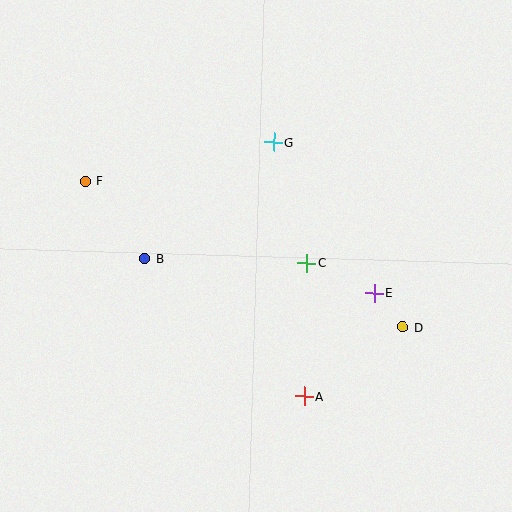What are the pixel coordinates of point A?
Point A is at (304, 396).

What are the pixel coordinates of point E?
Point E is at (374, 293).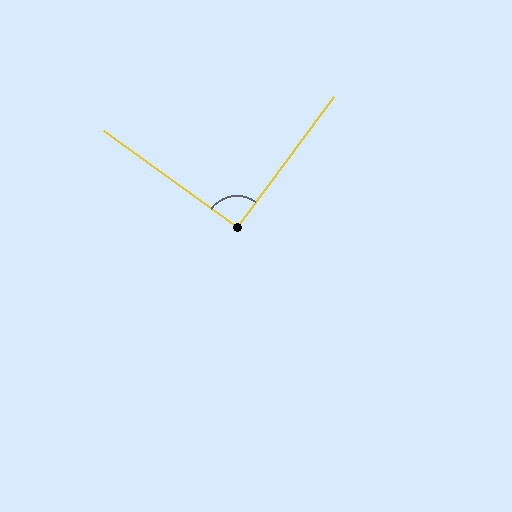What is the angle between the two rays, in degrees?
Approximately 91 degrees.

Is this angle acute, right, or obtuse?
It is approximately a right angle.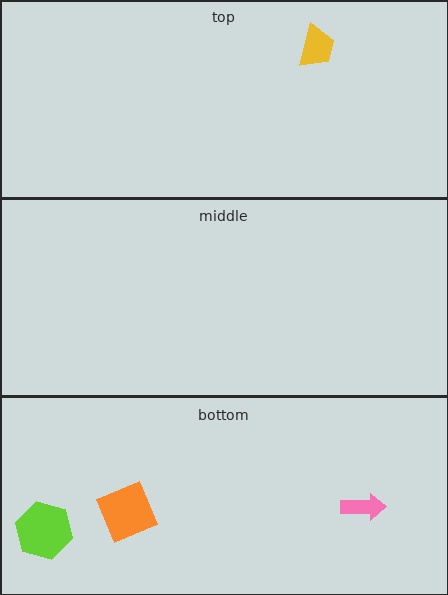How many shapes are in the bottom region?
3.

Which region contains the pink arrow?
The bottom region.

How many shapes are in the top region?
1.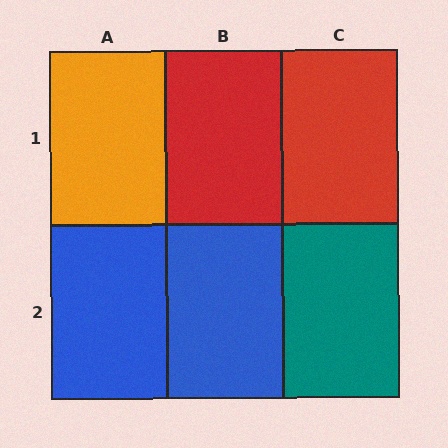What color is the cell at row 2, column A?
Blue.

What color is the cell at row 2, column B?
Blue.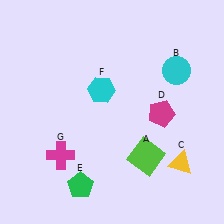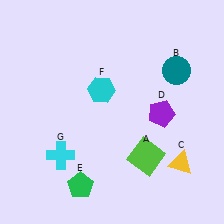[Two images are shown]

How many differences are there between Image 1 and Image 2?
There are 3 differences between the two images.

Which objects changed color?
B changed from cyan to teal. D changed from magenta to purple. G changed from magenta to cyan.